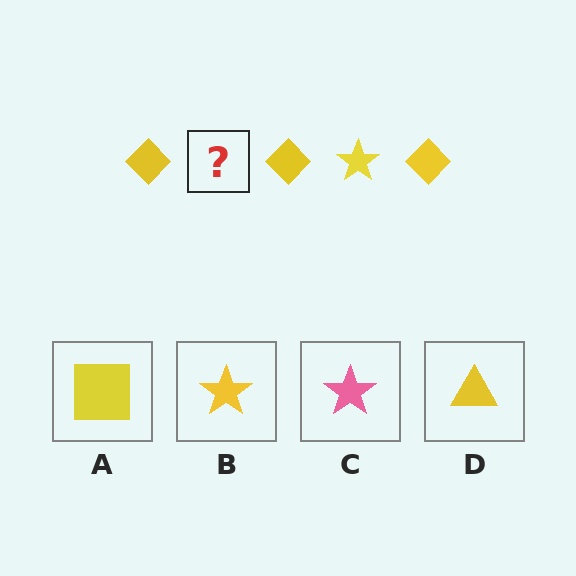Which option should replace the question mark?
Option B.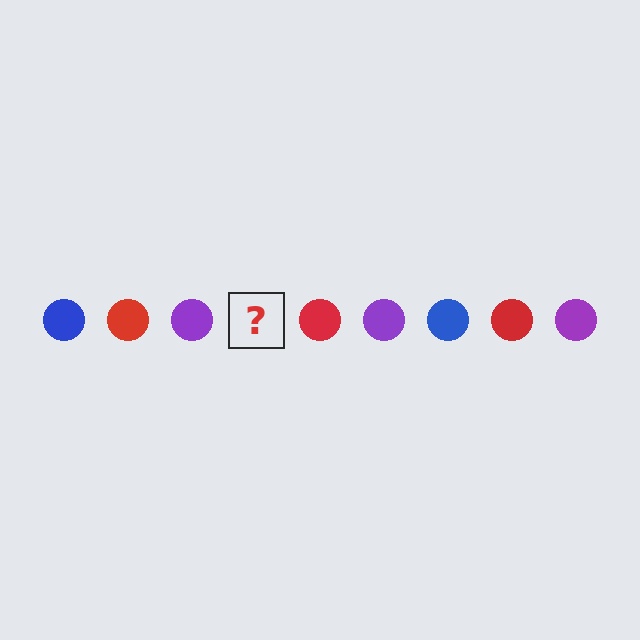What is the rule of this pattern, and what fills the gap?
The rule is that the pattern cycles through blue, red, purple circles. The gap should be filled with a blue circle.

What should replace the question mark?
The question mark should be replaced with a blue circle.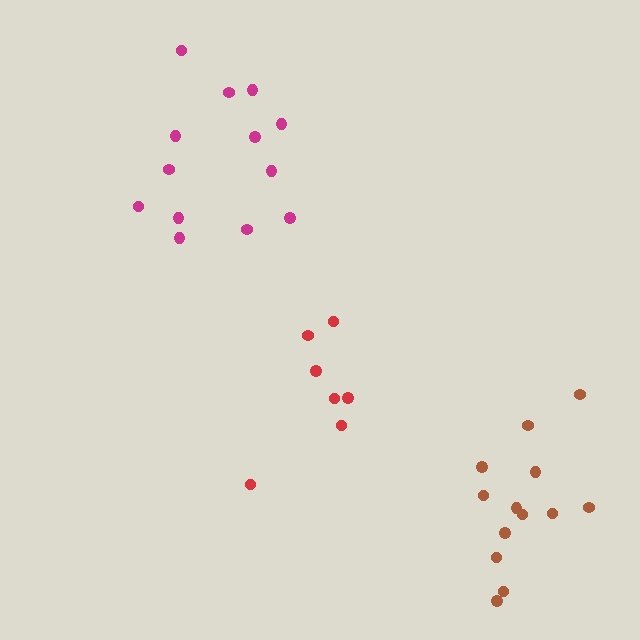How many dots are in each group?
Group 1: 7 dots, Group 2: 13 dots, Group 3: 13 dots (33 total).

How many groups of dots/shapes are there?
There are 3 groups.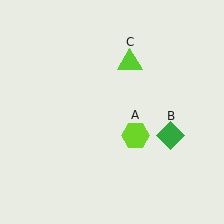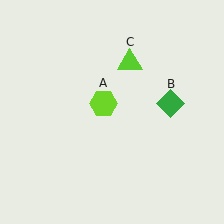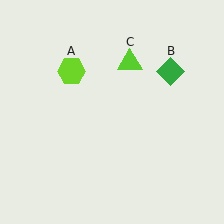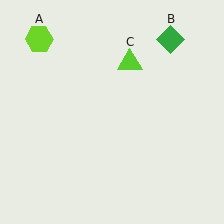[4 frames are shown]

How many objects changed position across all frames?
2 objects changed position: lime hexagon (object A), green diamond (object B).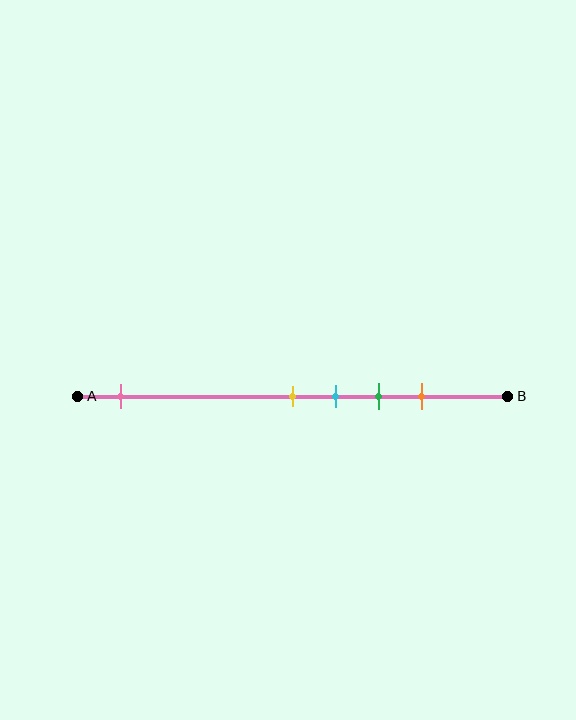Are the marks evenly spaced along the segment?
No, the marks are not evenly spaced.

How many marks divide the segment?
There are 5 marks dividing the segment.